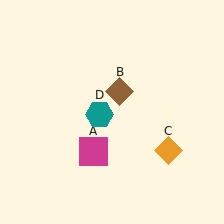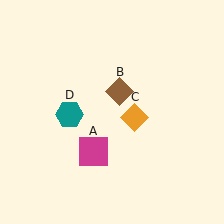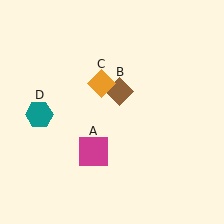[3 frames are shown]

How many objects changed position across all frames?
2 objects changed position: orange diamond (object C), teal hexagon (object D).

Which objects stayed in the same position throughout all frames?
Magenta square (object A) and brown diamond (object B) remained stationary.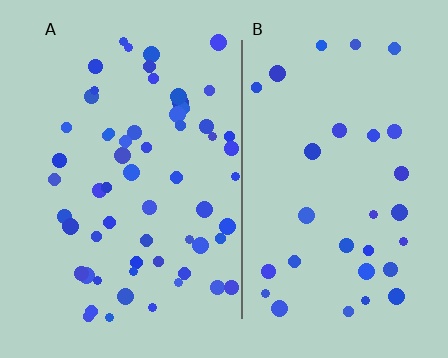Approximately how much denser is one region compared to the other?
Approximately 2.0× — region A over region B.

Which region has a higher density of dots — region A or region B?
A (the left).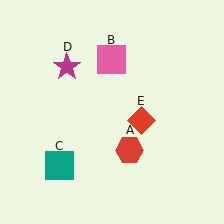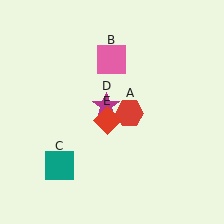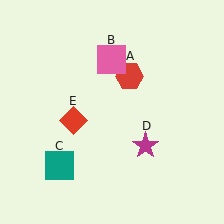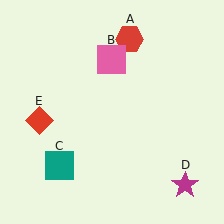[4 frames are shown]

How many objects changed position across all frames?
3 objects changed position: red hexagon (object A), magenta star (object D), red diamond (object E).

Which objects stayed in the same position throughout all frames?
Pink square (object B) and teal square (object C) remained stationary.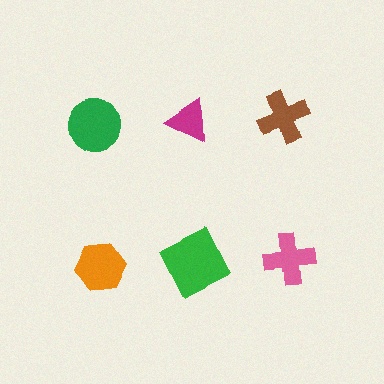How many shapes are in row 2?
3 shapes.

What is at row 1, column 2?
A magenta triangle.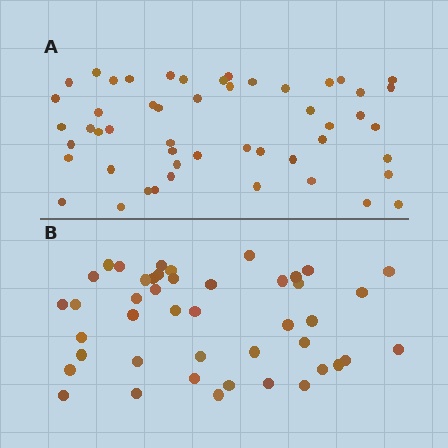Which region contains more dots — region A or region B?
Region A (the top region) has more dots.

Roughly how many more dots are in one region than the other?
Region A has roughly 8 or so more dots than region B.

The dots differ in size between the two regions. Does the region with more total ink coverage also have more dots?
No. Region B has more total ink coverage because its dots are larger, but region A actually contains more individual dots. Total area can be misleading — the number of items is what matters here.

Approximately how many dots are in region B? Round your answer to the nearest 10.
About 40 dots. (The exact count is 44, which rounds to 40.)